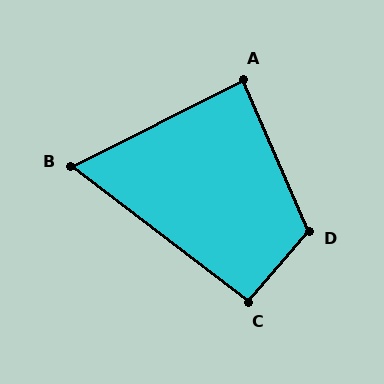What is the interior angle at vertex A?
Approximately 87 degrees (approximately right).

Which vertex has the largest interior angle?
D, at approximately 116 degrees.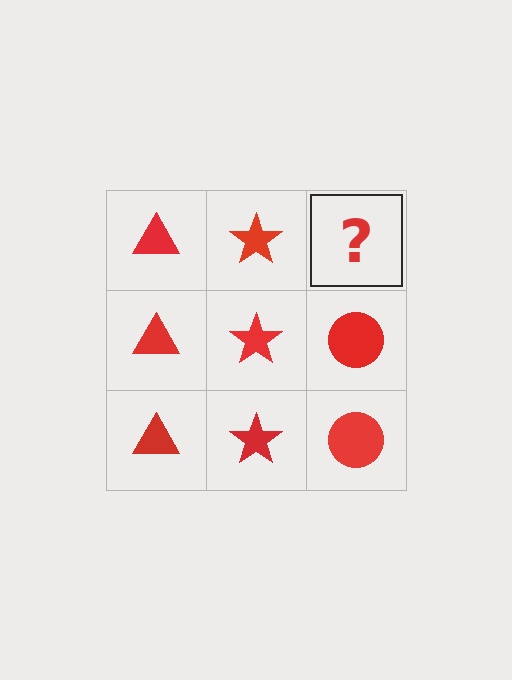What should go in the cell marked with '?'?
The missing cell should contain a red circle.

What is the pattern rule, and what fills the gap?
The rule is that each column has a consistent shape. The gap should be filled with a red circle.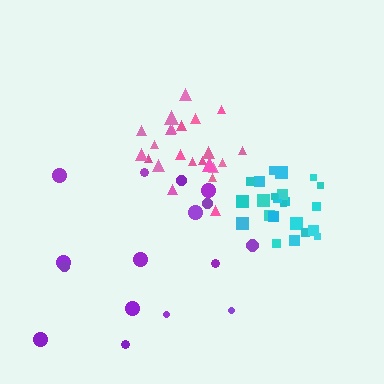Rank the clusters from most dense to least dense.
cyan, pink, purple.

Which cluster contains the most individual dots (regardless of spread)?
Cyan (25).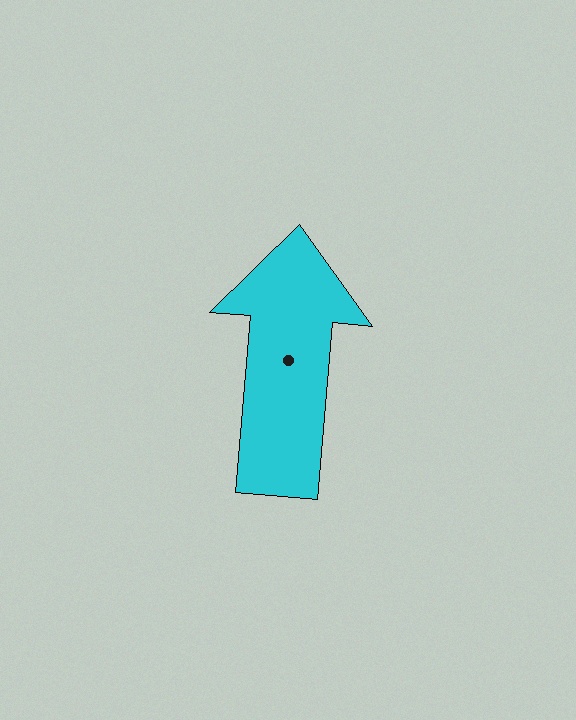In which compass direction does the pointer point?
North.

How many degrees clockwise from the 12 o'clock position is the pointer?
Approximately 5 degrees.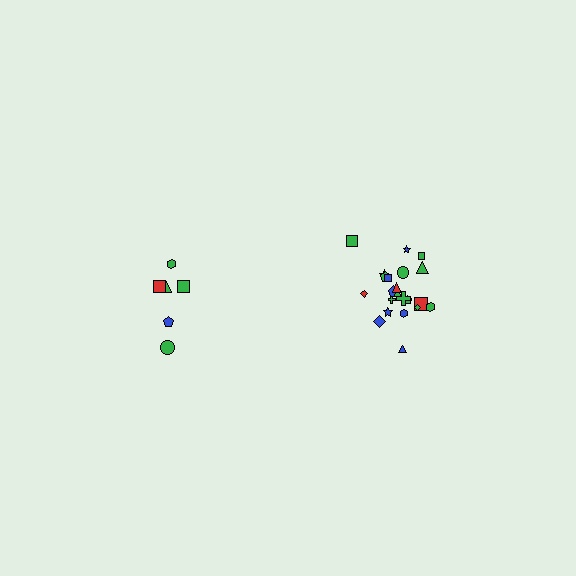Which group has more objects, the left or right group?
The right group.